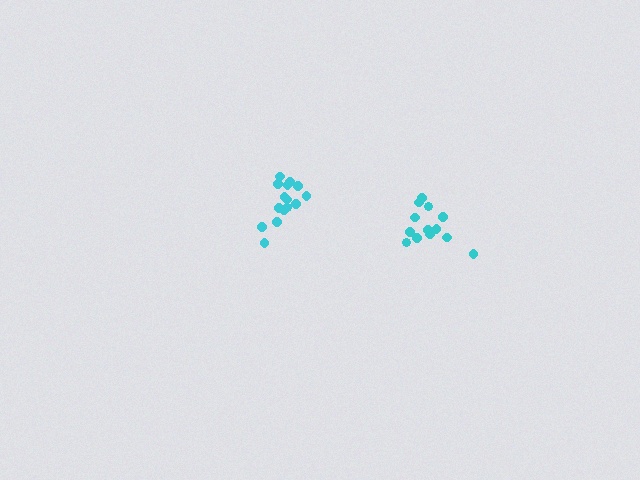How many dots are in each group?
Group 1: 13 dots, Group 2: 15 dots (28 total).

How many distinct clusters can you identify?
There are 2 distinct clusters.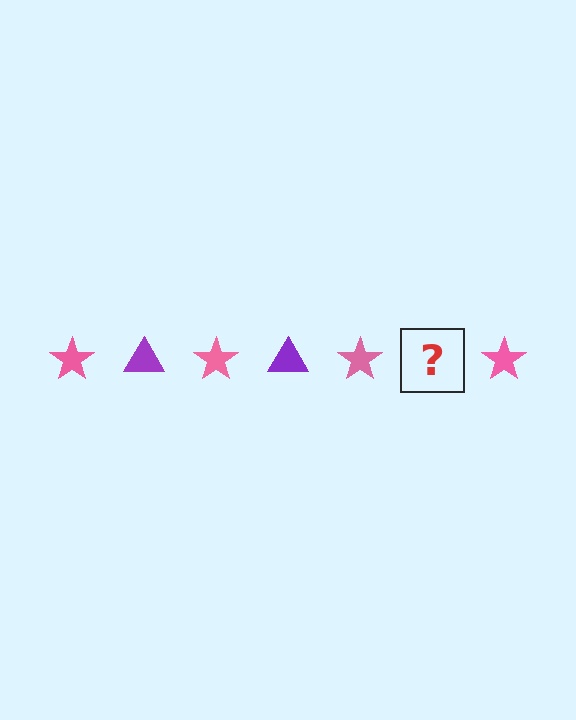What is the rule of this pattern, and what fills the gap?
The rule is that the pattern alternates between pink star and purple triangle. The gap should be filled with a purple triangle.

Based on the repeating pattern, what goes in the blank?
The blank should be a purple triangle.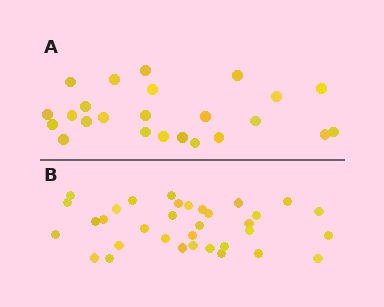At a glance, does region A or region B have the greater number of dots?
Region B (the bottom region) has more dots.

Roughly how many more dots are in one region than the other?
Region B has roughly 10 or so more dots than region A.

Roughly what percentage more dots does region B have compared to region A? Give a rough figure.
About 40% more.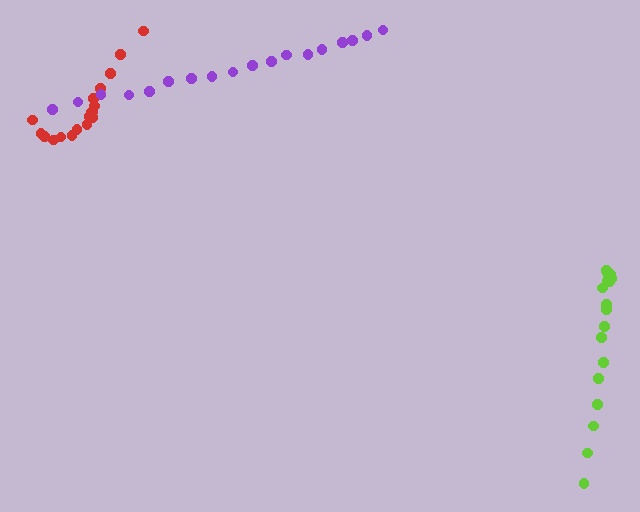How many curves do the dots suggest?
There are 3 distinct paths.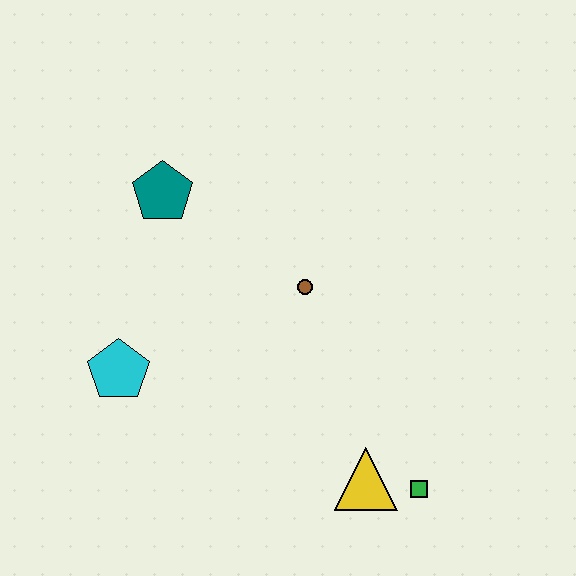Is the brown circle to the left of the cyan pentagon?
No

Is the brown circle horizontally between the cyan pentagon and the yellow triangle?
Yes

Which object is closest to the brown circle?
The teal pentagon is closest to the brown circle.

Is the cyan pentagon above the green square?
Yes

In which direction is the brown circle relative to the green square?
The brown circle is above the green square.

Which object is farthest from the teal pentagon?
The green square is farthest from the teal pentagon.